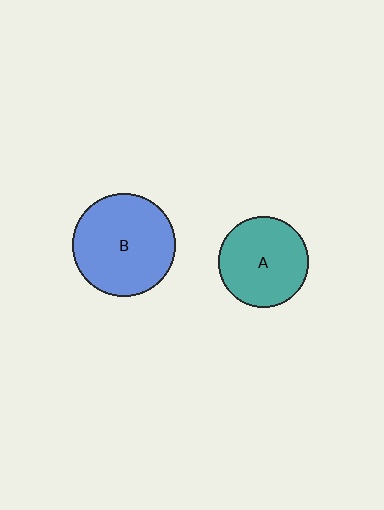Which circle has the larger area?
Circle B (blue).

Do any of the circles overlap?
No, none of the circles overlap.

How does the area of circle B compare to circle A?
Approximately 1.3 times.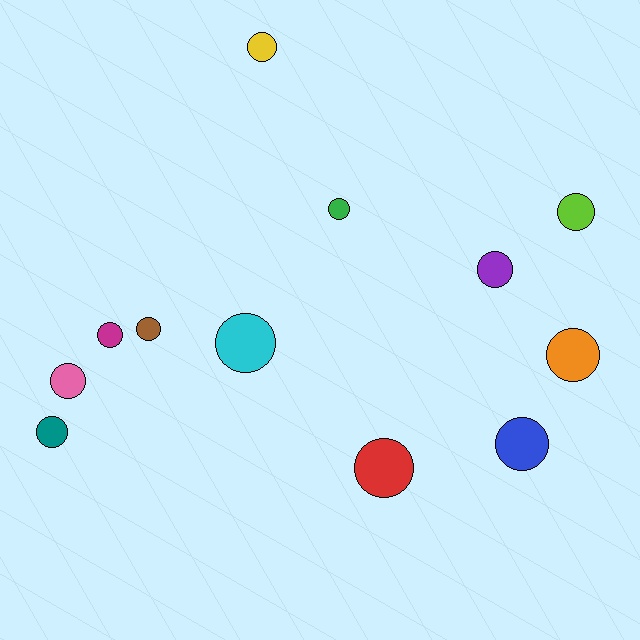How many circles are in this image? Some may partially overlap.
There are 12 circles.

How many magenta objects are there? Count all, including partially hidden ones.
There is 1 magenta object.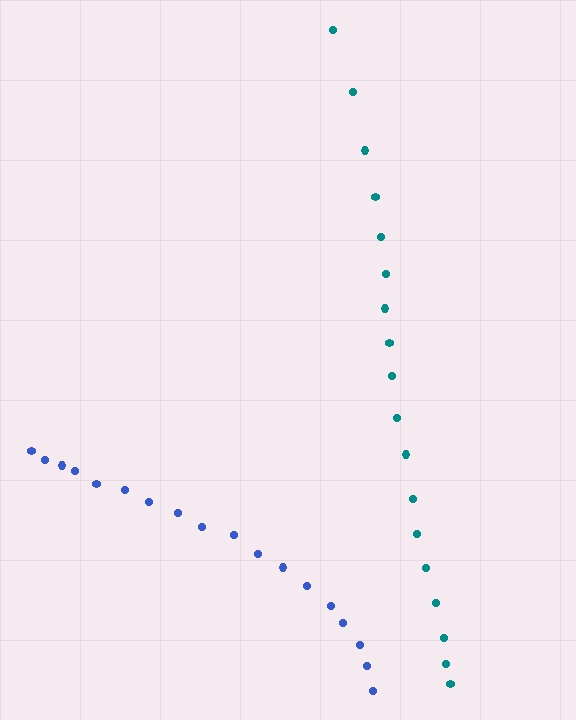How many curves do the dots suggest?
There are 2 distinct paths.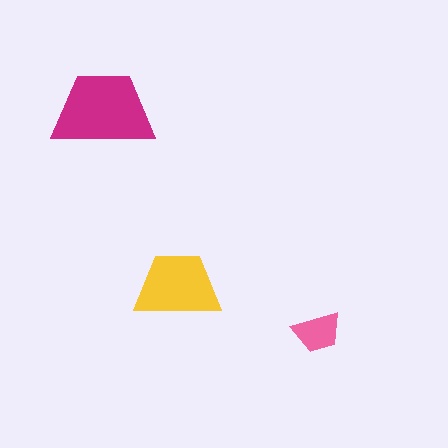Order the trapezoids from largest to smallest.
the magenta one, the yellow one, the pink one.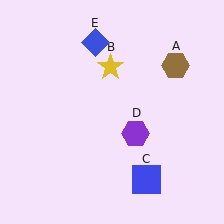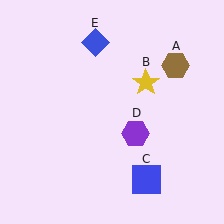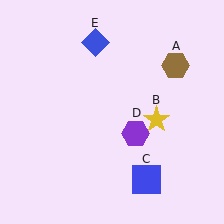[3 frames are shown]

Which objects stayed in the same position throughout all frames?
Brown hexagon (object A) and blue square (object C) and purple hexagon (object D) and blue diamond (object E) remained stationary.